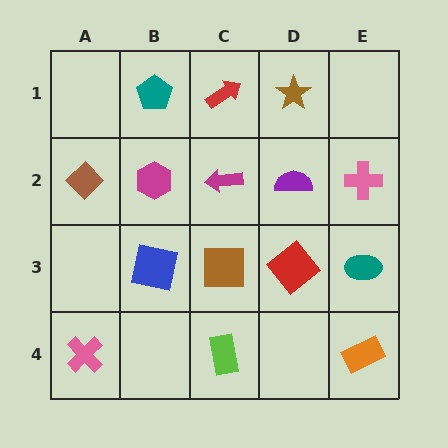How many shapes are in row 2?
5 shapes.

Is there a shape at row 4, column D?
No, that cell is empty.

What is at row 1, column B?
A teal pentagon.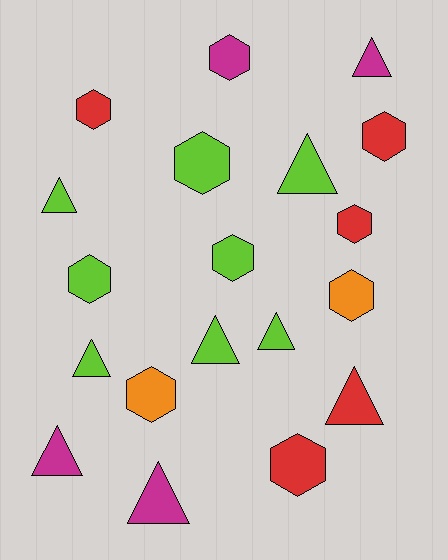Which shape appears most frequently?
Hexagon, with 10 objects.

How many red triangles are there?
There is 1 red triangle.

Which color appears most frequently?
Lime, with 8 objects.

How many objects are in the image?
There are 19 objects.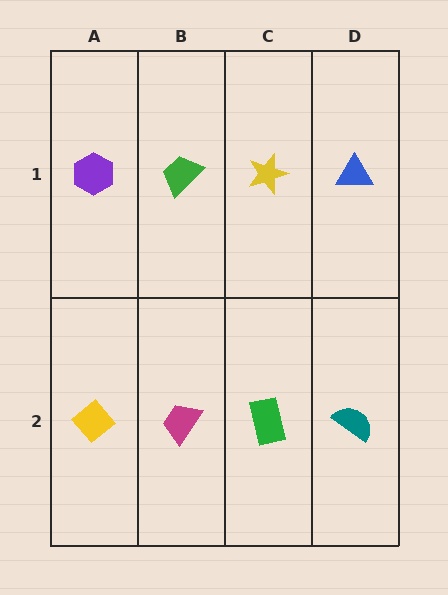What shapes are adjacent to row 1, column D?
A teal semicircle (row 2, column D), a yellow star (row 1, column C).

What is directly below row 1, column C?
A green rectangle.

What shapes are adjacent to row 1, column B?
A magenta trapezoid (row 2, column B), a purple hexagon (row 1, column A), a yellow star (row 1, column C).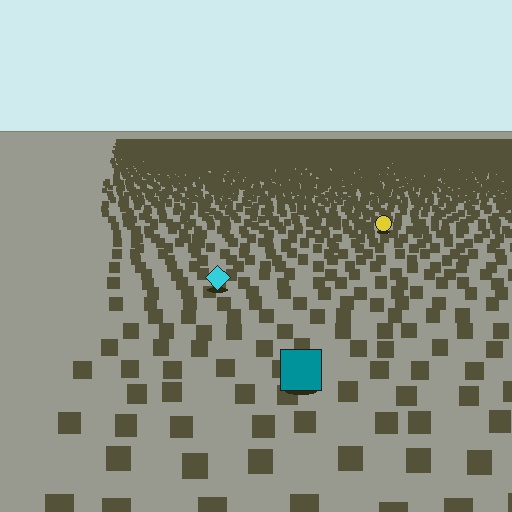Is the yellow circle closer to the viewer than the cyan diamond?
No. The cyan diamond is closer — you can tell from the texture gradient: the ground texture is coarser near it.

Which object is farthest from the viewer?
The yellow circle is farthest from the viewer. It appears smaller and the ground texture around it is denser.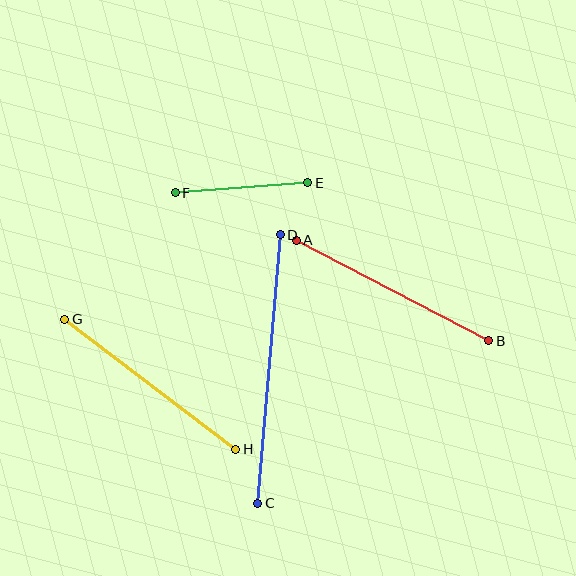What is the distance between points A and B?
The distance is approximately 217 pixels.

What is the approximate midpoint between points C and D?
The midpoint is at approximately (269, 369) pixels.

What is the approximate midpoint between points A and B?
The midpoint is at approximately (393, 290) pixels.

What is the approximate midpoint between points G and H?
The midpoint is at approximately (150, 384) pixels.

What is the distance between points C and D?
The distance is approximately 269 pixels.